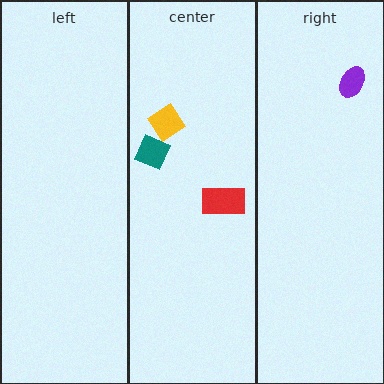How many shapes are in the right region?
1.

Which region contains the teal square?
The center region.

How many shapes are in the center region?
4.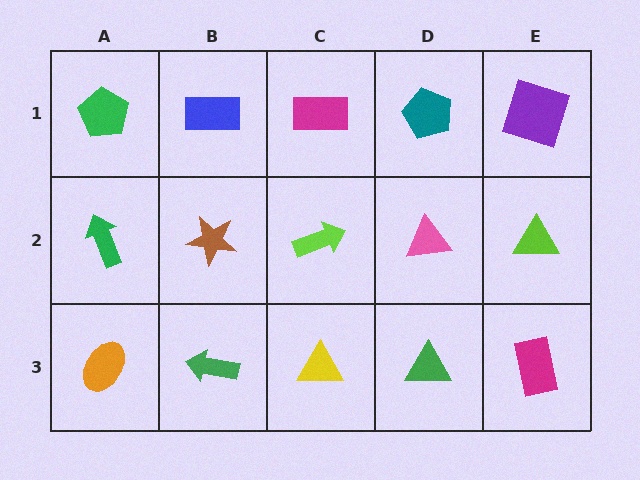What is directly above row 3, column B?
A brown star.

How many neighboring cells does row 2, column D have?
4.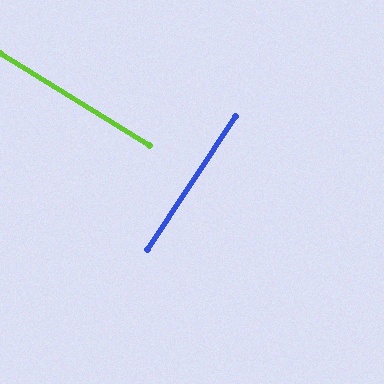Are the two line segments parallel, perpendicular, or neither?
Perpendicular — they meet at approximately 88°.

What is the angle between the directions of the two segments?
Approximately 88 degrees.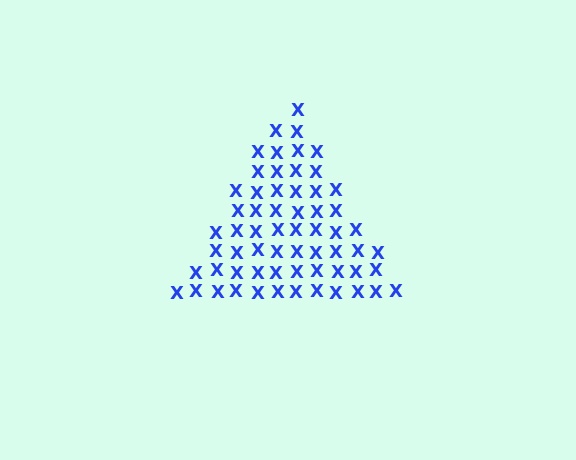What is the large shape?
The large shape is a triangle.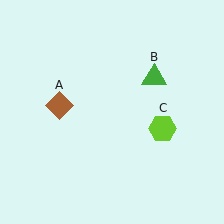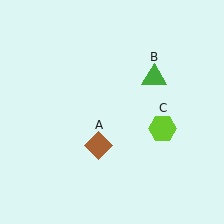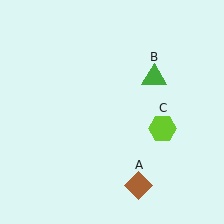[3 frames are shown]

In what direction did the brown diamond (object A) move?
The brown diamond (object A) moved down and to the right.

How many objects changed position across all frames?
1 object changed position: brown diamond (object A).